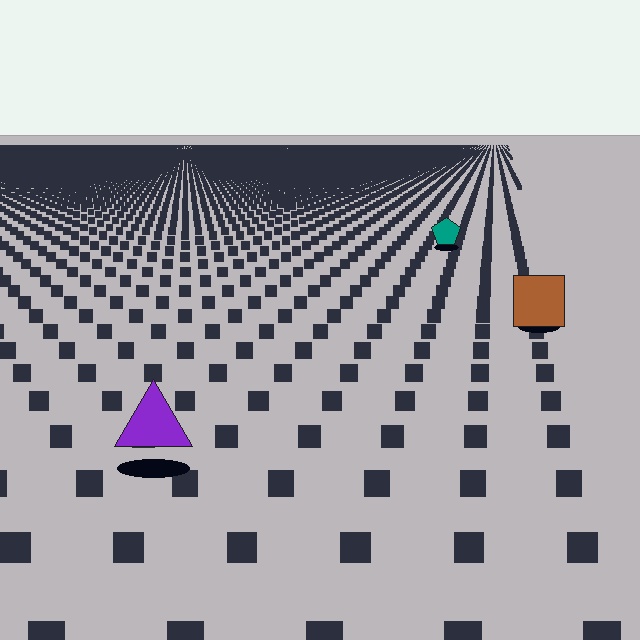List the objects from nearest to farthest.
From nearest to farthest: the purple triangle, the brown square, the teal pentagon.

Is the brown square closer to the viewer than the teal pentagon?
Yes. The brown square is closer — you can tell from the texture gradient: the ground texture is coarser near it.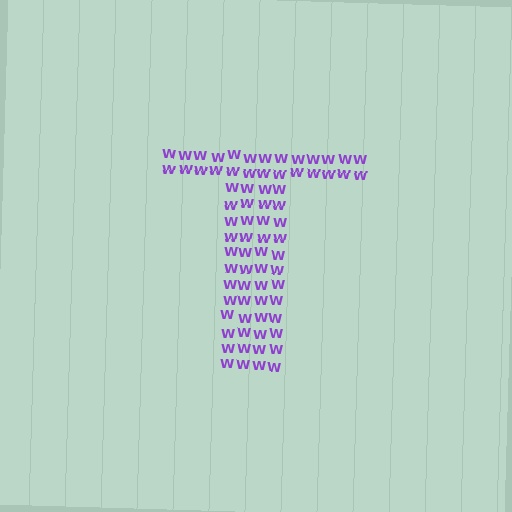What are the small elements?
The small elements are letter W's.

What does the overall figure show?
The overall figure shows the letter T.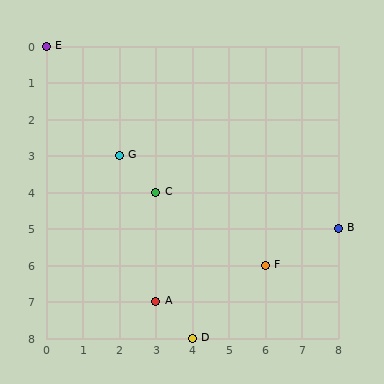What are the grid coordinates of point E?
Point E is at grid coordinates (0, 0).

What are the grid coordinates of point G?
Point G is at grid coordinates (2, 3).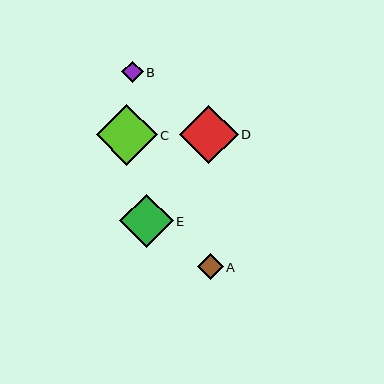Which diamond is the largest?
Diamond C is the largest with a size of approximately 61 pixels.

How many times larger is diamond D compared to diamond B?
Diamond D is approximately 2.7 times the size of diamond B.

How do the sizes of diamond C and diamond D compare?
Diamond C and diamond D are approximately the same size.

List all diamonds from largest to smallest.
From largest to smallest: C, D, E, A, B.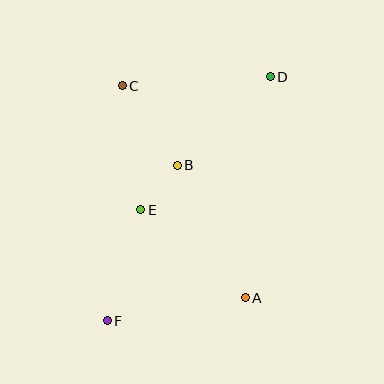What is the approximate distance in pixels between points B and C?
The distance between B and C is approximately 96 pixels.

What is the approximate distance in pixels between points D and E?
The distance between D and E is approximately 185 pixels.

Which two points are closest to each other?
Points B and E are closest to each other.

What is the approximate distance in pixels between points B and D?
The distance between B and D is approximately 128 pixels.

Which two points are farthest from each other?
Points D and F are farthest from each other.